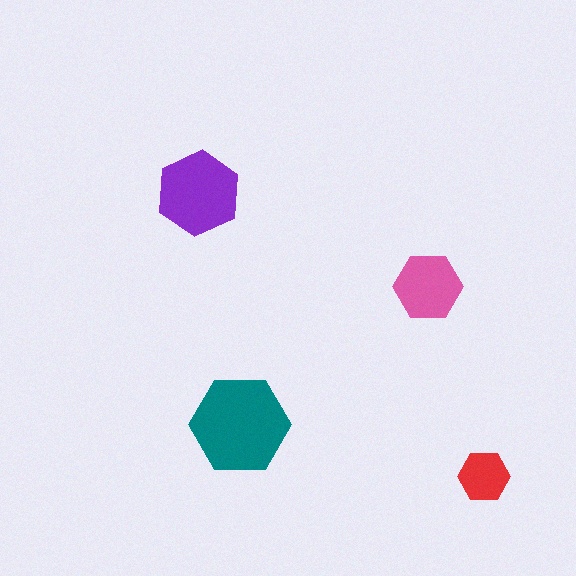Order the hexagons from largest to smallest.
the teal one, the purple one, the pink one, the red one.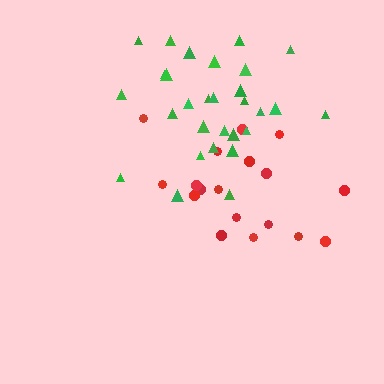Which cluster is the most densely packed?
Green.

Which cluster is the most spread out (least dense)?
Red.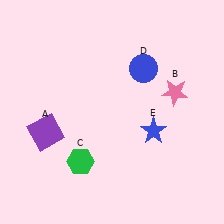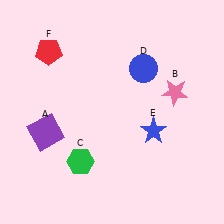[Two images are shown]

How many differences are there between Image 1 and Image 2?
There is 1 difference between the two images.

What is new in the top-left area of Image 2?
A red pentagon (F) was added in the top-left area of Image 2.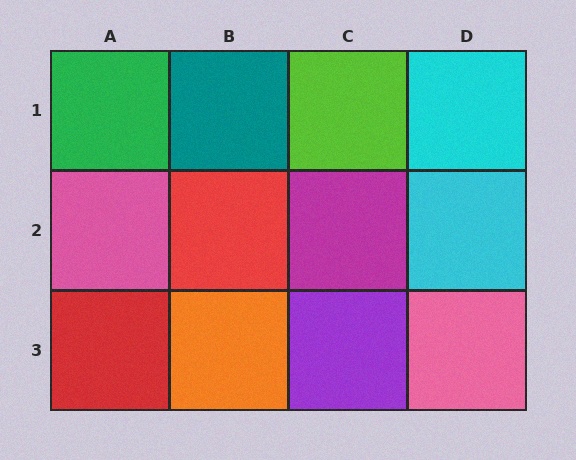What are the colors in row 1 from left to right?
Green, teal, lime, cyan.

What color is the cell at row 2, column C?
Magenta.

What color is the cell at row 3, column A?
Red.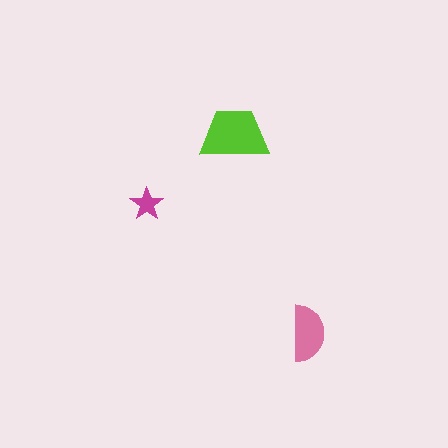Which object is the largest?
The lime trapezoid.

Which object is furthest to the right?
The pink semicircle is rightmost.